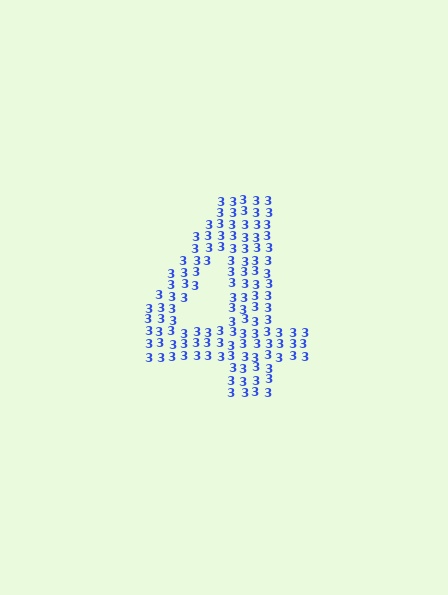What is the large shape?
The large shape is the digit 4.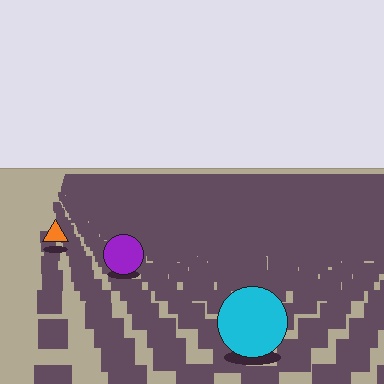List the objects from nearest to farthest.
From nearest to farthest: the cyan circle, the purple circle, the orange triangle.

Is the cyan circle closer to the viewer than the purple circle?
Yes. The cyan circle is closer — you can tell from the texture gradient: the ground texture is coarser near it.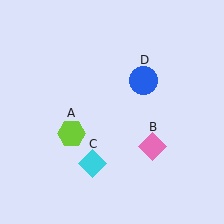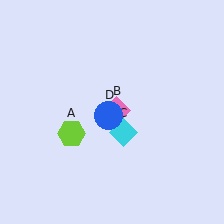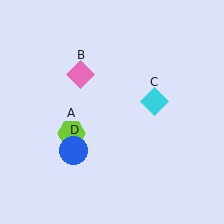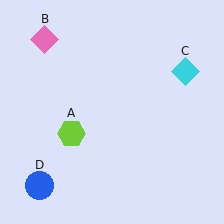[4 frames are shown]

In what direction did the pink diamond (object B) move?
The pink diamond (object B) moved up and to the left.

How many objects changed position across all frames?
3 objects changed position: pink diamond (object B), cyan diamond (object C), blue circle (object D).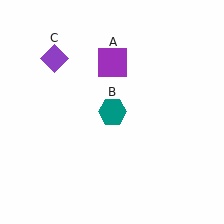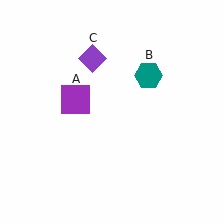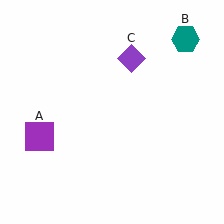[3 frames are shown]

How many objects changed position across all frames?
3 objects changed position: purple square (object A), teal hexagon (object B), purple diamond (object C).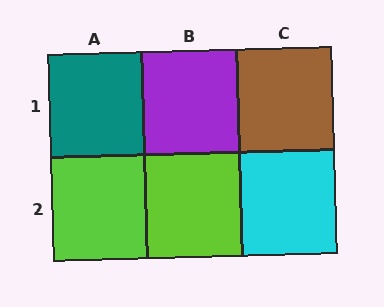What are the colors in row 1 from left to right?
Teal, purple, brown.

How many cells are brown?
1 cell is brown.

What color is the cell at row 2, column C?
Cyan.